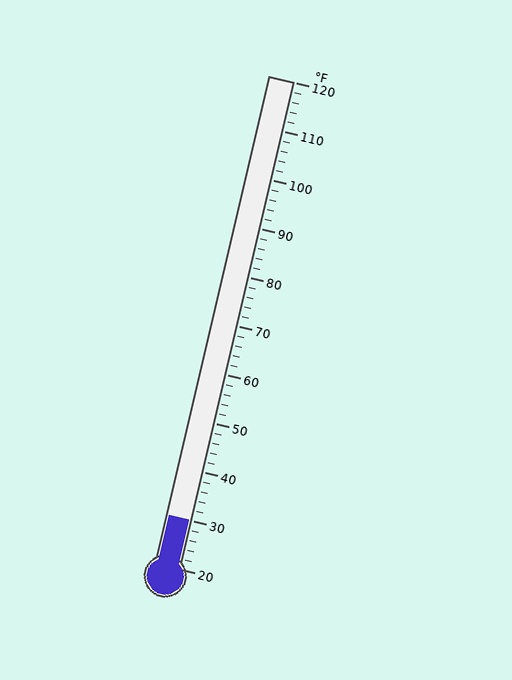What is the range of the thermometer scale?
The thermometer scale ranges from 20°F to 120°F.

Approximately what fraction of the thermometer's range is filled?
The thermometer is filled to approximately 10% of its range.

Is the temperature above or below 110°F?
The temperature is below 110°F.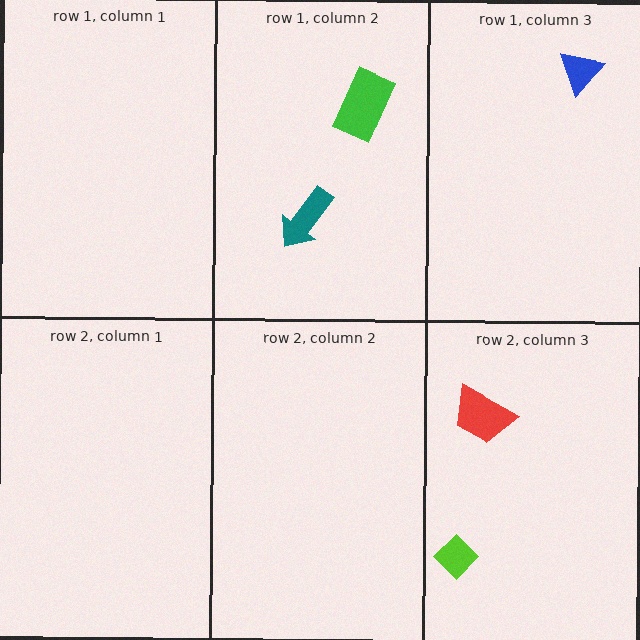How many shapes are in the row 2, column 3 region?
2.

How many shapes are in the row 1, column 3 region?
1.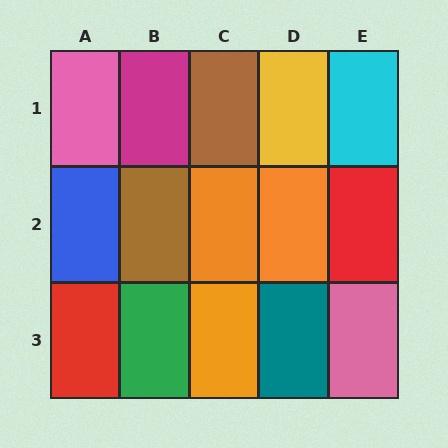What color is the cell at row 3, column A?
Red.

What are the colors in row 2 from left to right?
Blue, brown, orange, orange, red.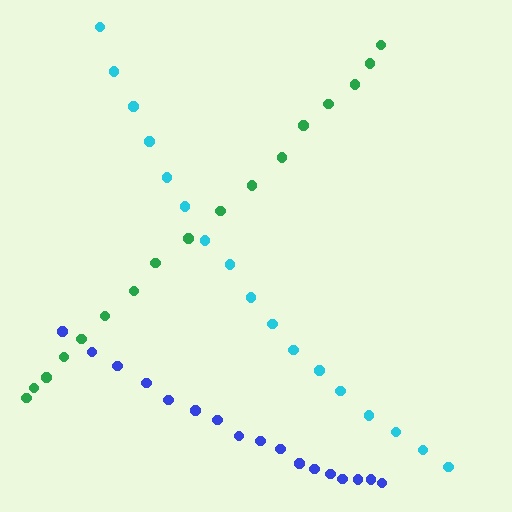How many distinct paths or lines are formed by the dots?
There are 3 distinct paths.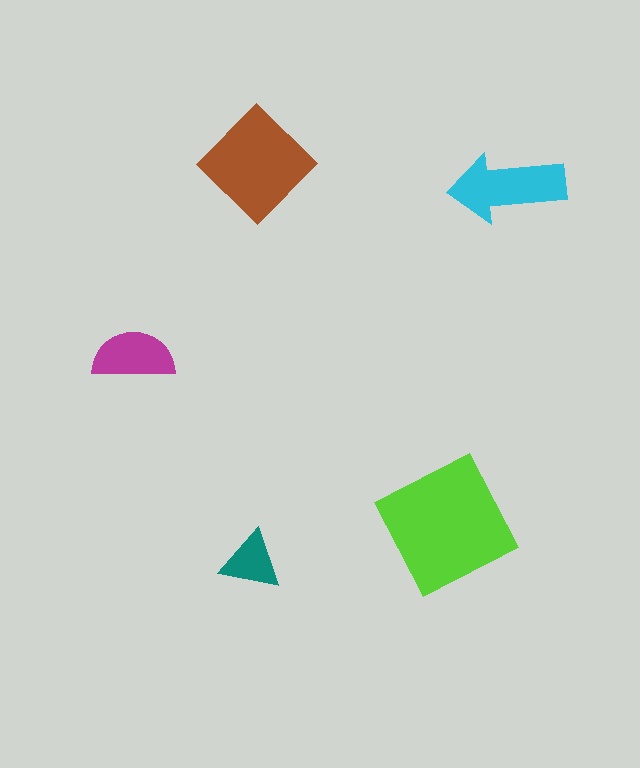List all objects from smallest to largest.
The teal triangle, the magenta semicircle, the cyan arrow, the brown diamond, the lime square.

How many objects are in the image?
There are 5 objects in the image.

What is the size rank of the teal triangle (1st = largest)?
5th.